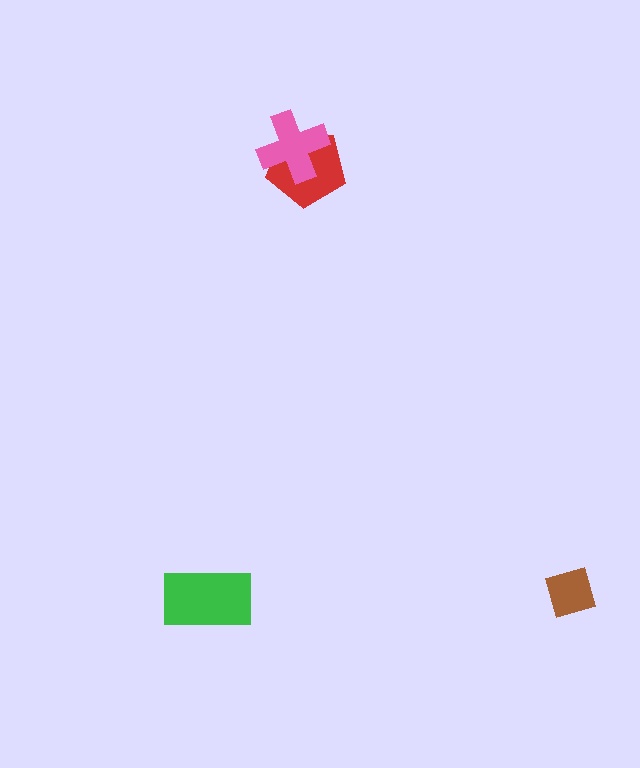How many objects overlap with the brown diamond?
0 objects overlap with the brown diamond.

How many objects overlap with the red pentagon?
1 object overlaps with the red pentagon.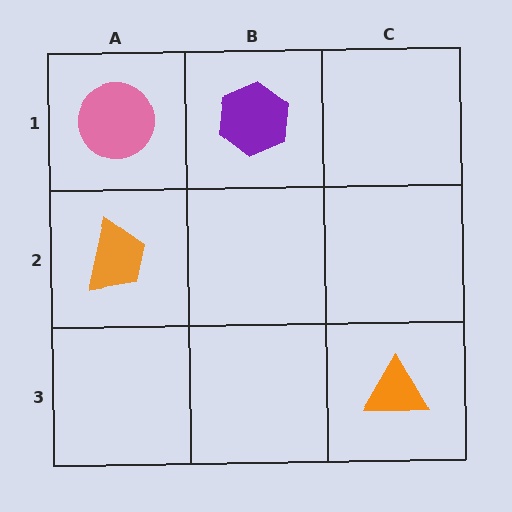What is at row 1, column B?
A purple hexagon.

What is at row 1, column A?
A pink circle.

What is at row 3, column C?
An orange triangle.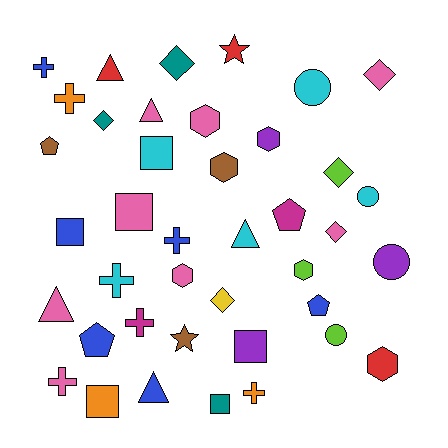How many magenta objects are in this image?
There are 2 magenta objects.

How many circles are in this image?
There are 4 circles.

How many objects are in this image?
There are 40 objects.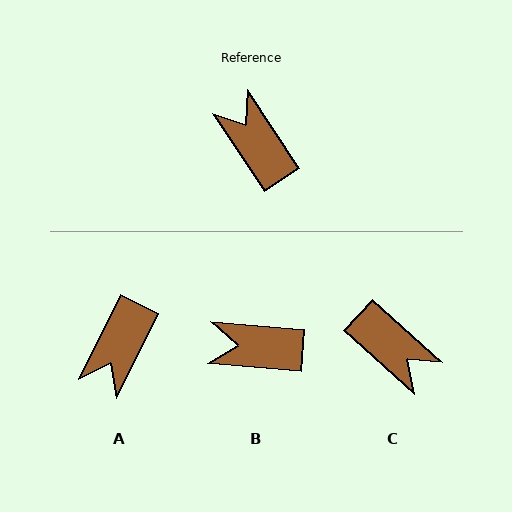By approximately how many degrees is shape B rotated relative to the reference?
Approximately 51 degrees counter-clockwise.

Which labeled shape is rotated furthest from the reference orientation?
C, about 166 degrees away.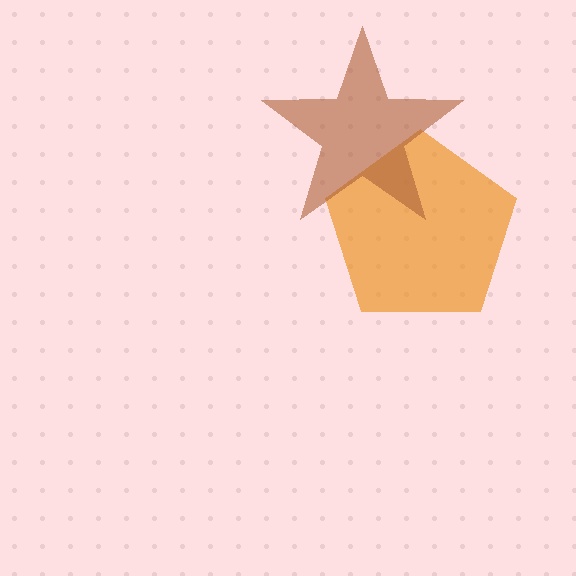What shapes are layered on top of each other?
The layered shapes are: an orange pentagon, a brown star.